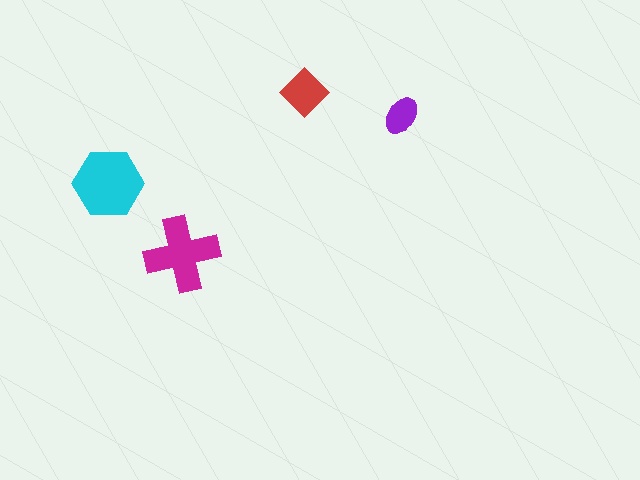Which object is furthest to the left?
The cyan hexagon is leftmost.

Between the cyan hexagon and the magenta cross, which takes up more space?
The cyan hexagon.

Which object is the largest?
The cyan hexagon.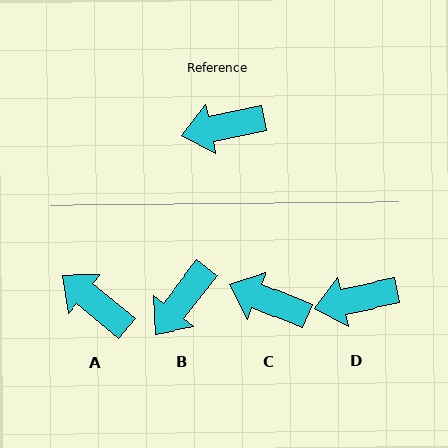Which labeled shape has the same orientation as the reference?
D.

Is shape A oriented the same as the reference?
No, it is off by about 51 degrees.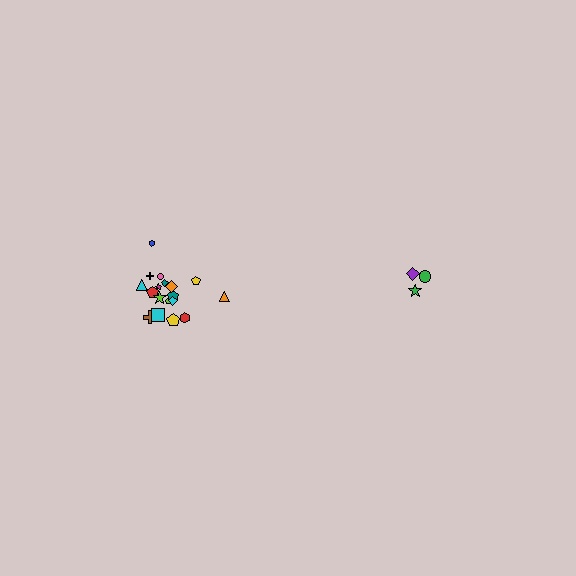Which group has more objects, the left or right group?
The left group.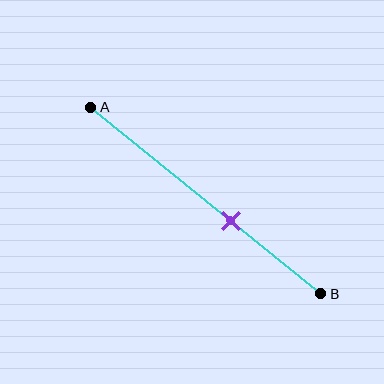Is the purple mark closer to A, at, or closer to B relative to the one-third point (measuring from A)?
The purple mark is closer to point B than the one-third point of segment AB.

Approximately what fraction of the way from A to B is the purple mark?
The purple mark is approximately 60% of the way from A to B.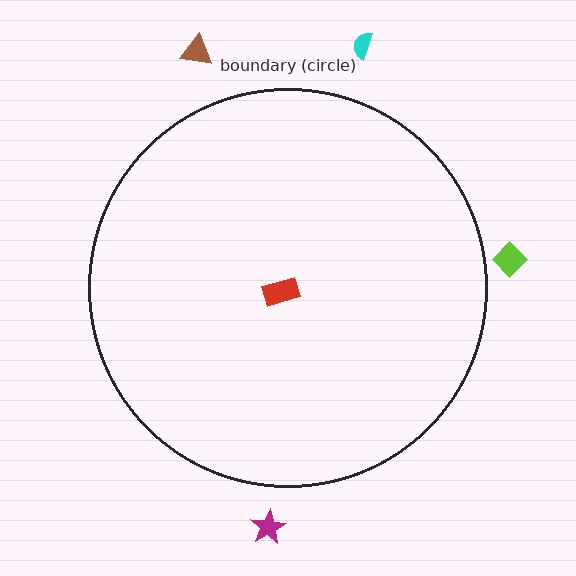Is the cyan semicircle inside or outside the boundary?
Outside.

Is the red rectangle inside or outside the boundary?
Inside.